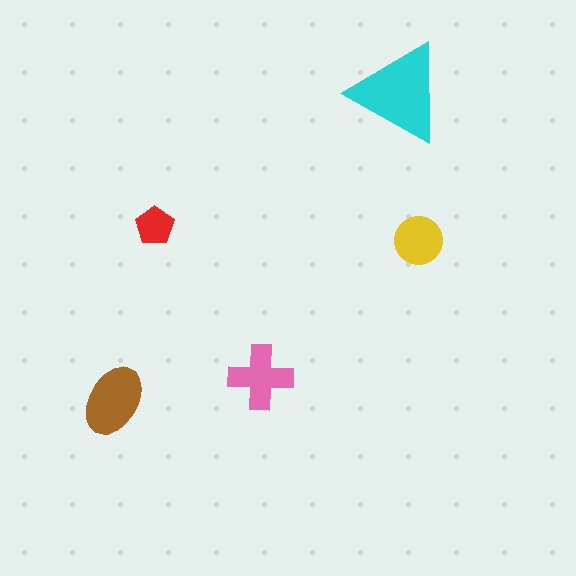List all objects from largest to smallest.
The cyan triangle, the brown ellipse, the pink cross, the yellow circle, the red pentagon.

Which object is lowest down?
The brown ellipse is bottommost.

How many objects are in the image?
There are 5 objects in the image.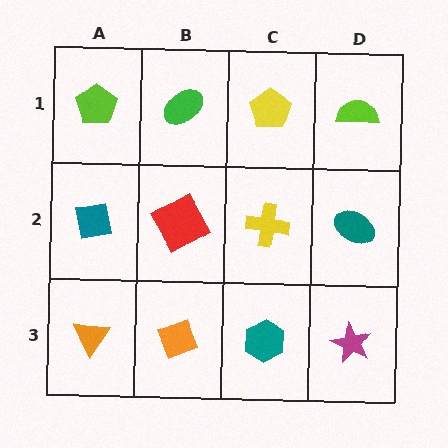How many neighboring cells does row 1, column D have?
2.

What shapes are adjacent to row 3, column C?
A yellow cross (row 2, column C), an orange diamond (row 3, column B), a magenta star (row 3, column D).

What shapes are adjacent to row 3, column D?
A teal ellipse (row 2, column D), a teal hexagon (row 3, column C).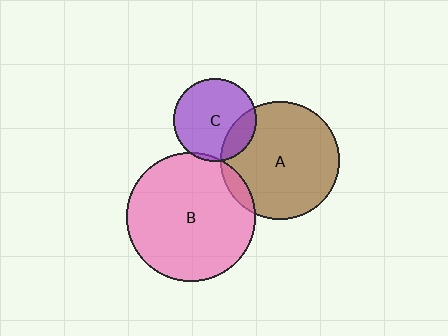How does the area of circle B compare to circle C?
Approximately 2.4 times.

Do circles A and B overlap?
Yes.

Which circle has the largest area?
Circle B (pink).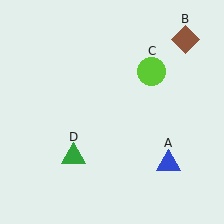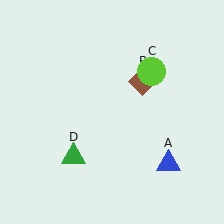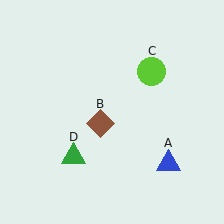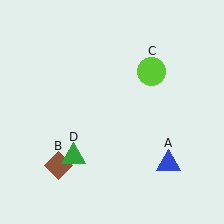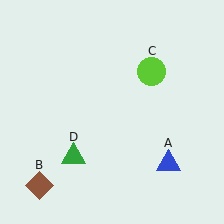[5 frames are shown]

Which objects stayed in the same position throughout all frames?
Blue triangle (object A) and lime circle (object C) and green triangle (object D) remained stationary.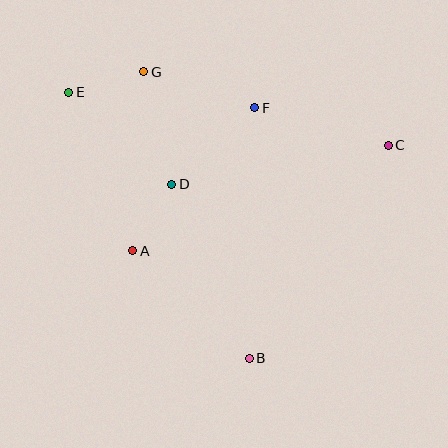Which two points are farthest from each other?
Points C and E are farthest from each other.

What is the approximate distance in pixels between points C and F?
The distance between C and F is approximately 139 pixels.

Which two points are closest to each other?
Points A and D are closest to each other.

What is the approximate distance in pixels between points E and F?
The distance between E and F is approximately 187 pixels.